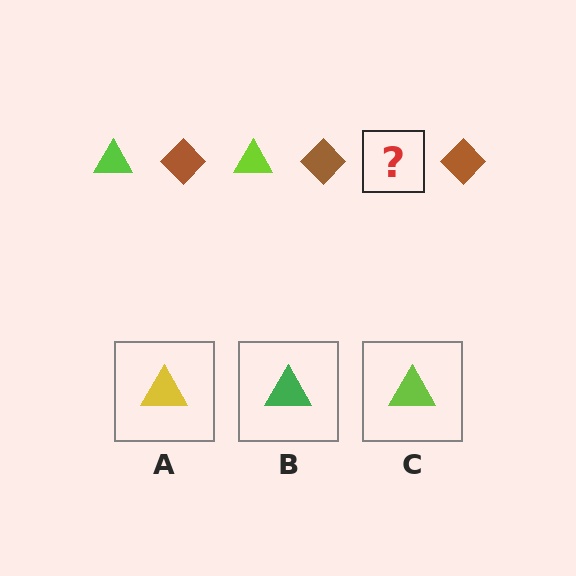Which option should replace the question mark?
Option C.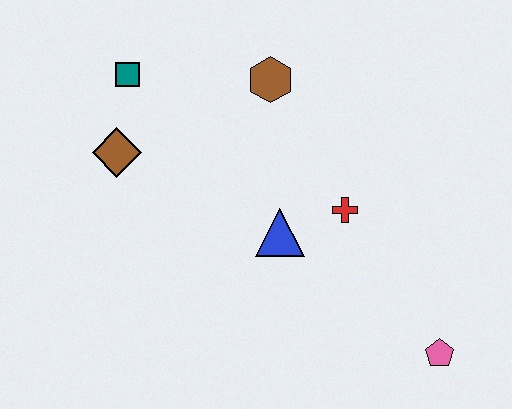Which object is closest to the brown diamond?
The teal square is closest to the brown diamond.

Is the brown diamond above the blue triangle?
Yes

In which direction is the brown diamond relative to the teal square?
The brown diamond is below the teal square.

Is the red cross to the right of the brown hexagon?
Yes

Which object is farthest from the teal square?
The pink pentagon is farthest from the teal square.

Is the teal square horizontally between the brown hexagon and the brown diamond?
Yes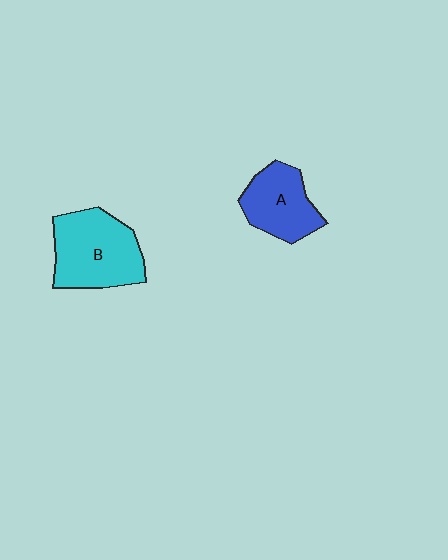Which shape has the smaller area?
Shape A (blue).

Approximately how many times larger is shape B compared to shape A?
Approximately 1.4 times.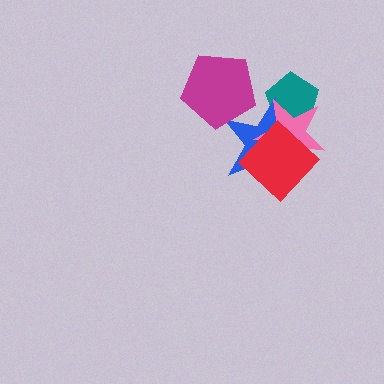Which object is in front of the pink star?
The red diamond is in front of the pink star.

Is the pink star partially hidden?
Yes, it is partially covered by another shape.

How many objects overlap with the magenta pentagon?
1 object overlaps with the magenta pentagon.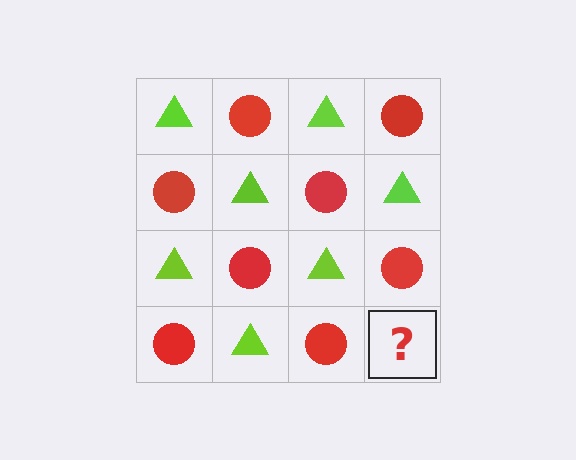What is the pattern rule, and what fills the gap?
The rule is that it alternates lime triangle and red circle in a checkerboard pattern. The gap should be filled with a lime triangle.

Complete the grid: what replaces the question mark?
The question mark should be replaced with a lime triangle.